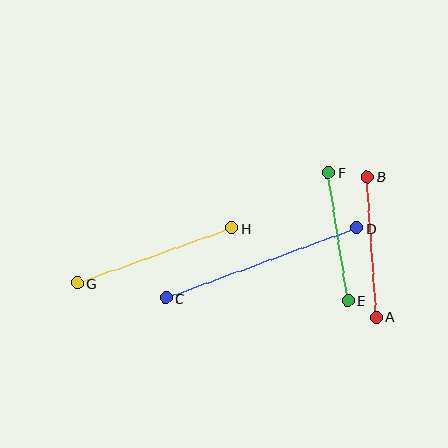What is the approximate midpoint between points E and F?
The midpoint is at approximately (338, 237) pixels.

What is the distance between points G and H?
The distance is approximately 164 pixels.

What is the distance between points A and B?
The distance is approximately 141 pixels.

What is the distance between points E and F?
The distance is approximately 129 pixels.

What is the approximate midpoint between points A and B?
The midpoint is at approximately (372, 247) pixels.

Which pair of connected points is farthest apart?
Points C and D are farthest apart.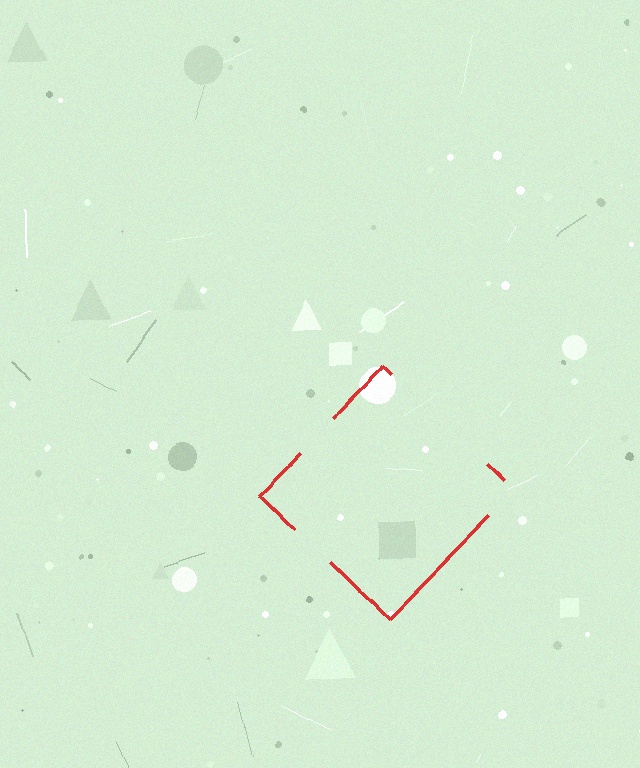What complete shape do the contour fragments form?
The contour fragments form a diamond.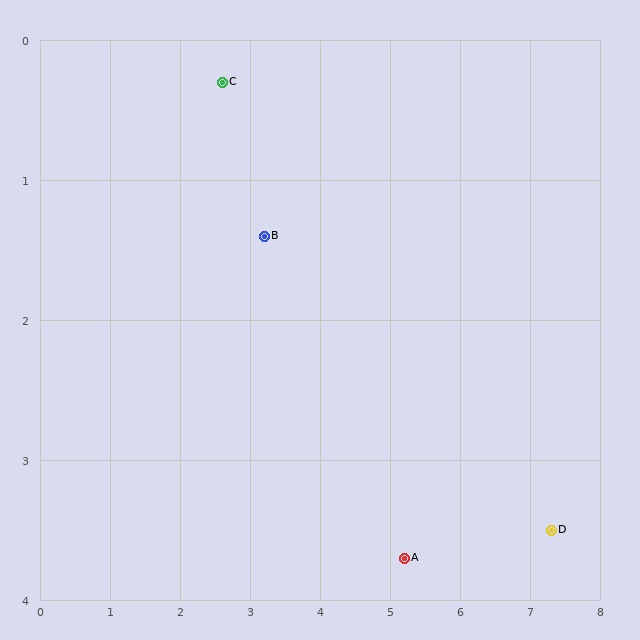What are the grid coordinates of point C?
Point C is at approximately (2.6, 0.3).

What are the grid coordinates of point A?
Point A is at approximately (5.2, 3.7).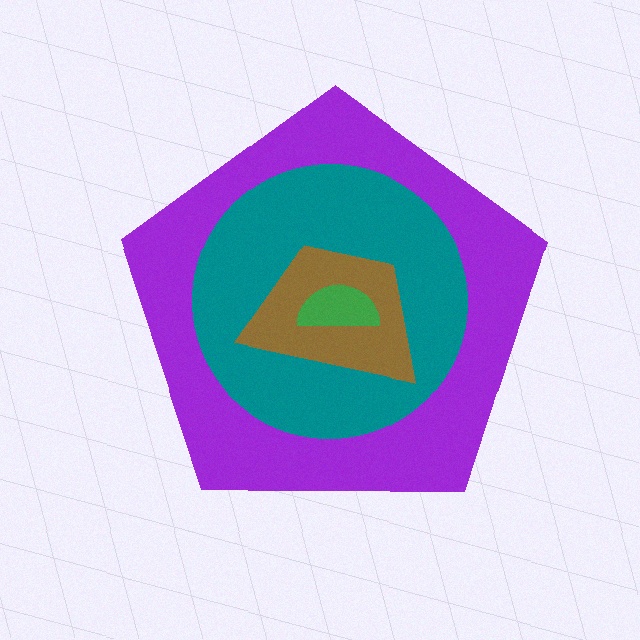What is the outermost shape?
The purple pentagon.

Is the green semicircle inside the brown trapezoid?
Yes.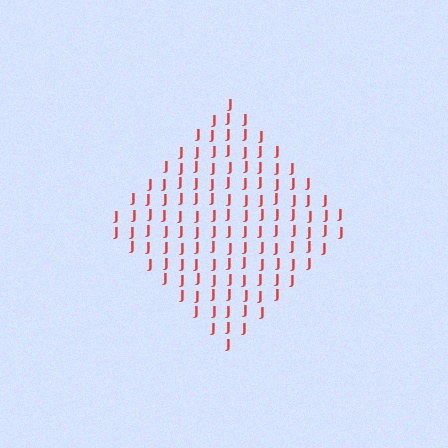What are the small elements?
The small elements are letter J's.